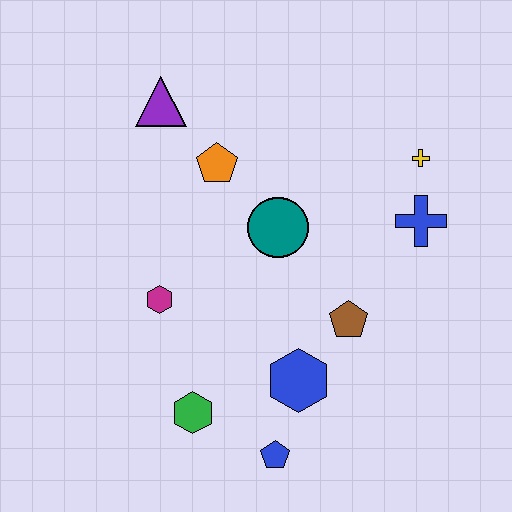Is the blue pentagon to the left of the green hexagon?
No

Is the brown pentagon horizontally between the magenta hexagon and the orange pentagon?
No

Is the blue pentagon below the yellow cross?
Yes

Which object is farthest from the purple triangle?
The blue pentagon is farthest from the purple triangle.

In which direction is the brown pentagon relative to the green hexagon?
The brown pentagon is to the right of the green hexagon.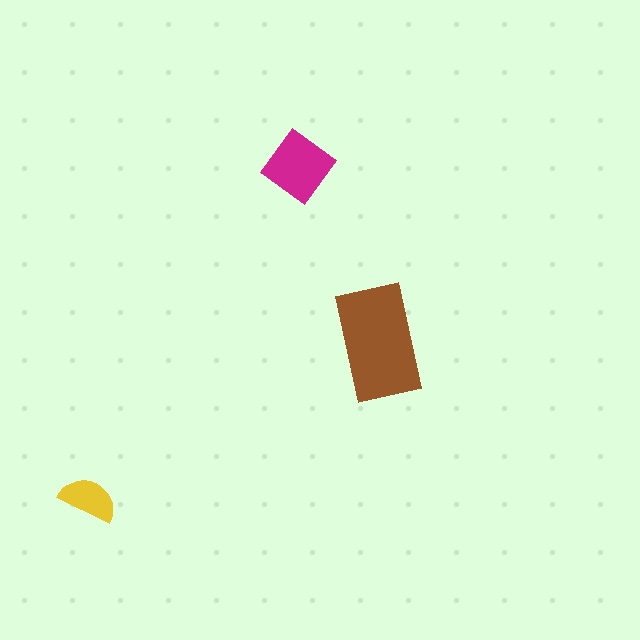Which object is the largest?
The brown rectangle.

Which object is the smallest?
The yellow semicircle.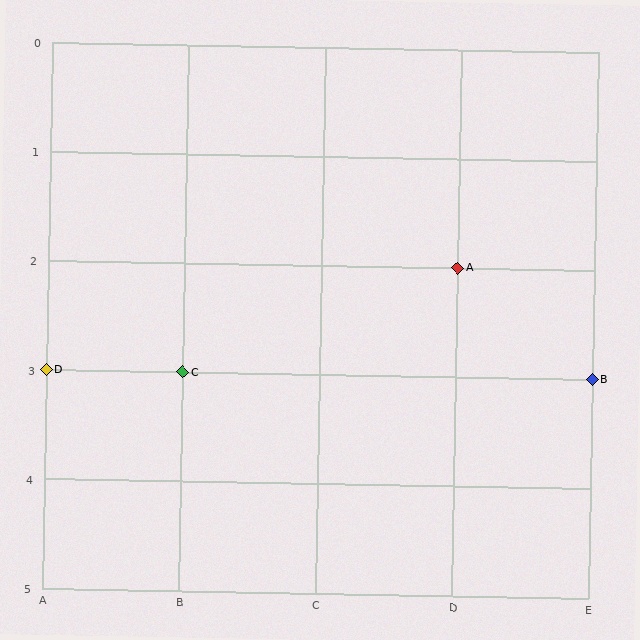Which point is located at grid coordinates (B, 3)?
Point C is at (B, 3).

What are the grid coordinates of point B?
Point B is at grid coordinates (E, 3).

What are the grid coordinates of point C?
Point C is at grid coordinates (B, 3).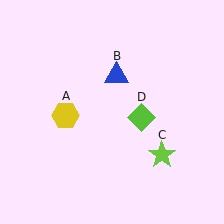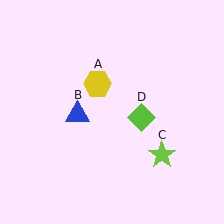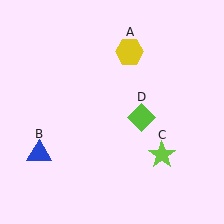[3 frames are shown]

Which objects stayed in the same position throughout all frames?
Lime star (object C) and lime diamond (object D) remained stationary.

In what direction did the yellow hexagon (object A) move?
The yellow hexagon (object A) moved up and to the right.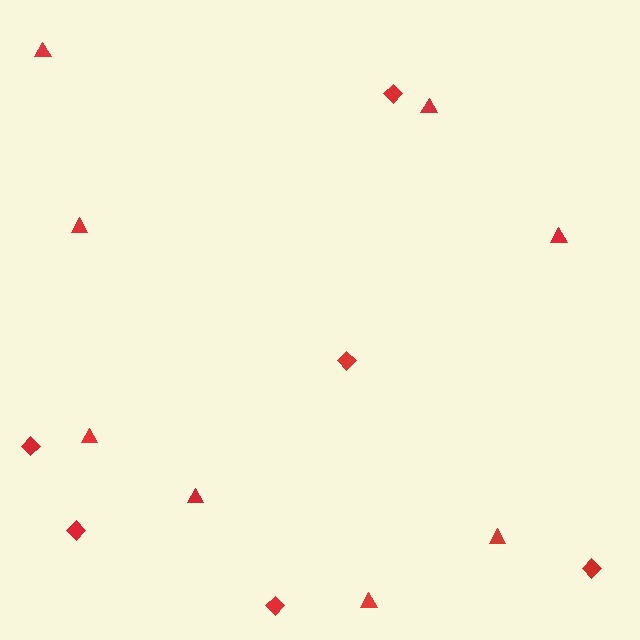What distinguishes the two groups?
There are 2 groups: one group of triangles (8) and one group of diamonds (6).